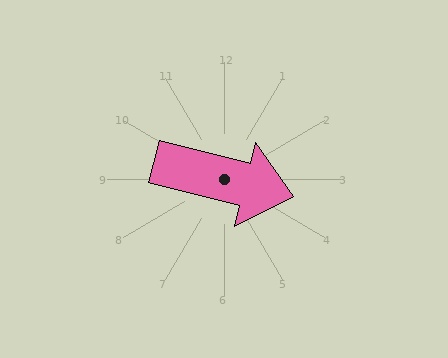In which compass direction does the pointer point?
East.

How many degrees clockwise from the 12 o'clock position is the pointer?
Approximately 104 degrees.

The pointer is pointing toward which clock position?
Roughly 3 o'clock.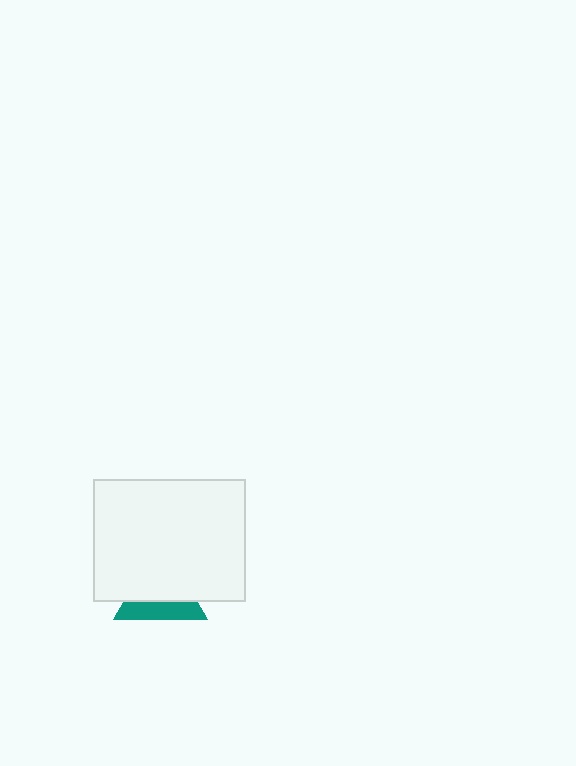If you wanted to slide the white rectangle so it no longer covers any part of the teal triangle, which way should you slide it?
Slide it up — that is the most direct way to separate the two shapes.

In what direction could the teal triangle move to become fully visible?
The teal triangle could move down. That would shift it out from behind the white rectangle entirely.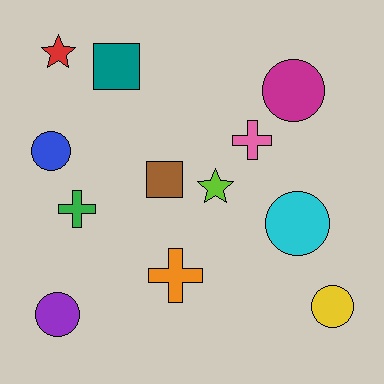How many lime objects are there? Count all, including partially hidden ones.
There is 1 lime object.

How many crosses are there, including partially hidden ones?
There are 3 crosses.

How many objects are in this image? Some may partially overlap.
There are 12 objects.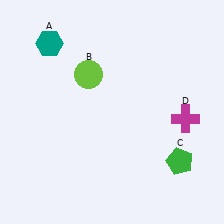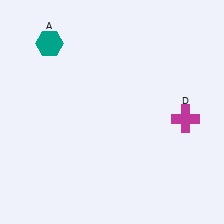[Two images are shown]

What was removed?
The green pentagon (C), the lime circle (B) were removed in Image 2.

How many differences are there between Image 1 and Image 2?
There are 2 differences between the two images.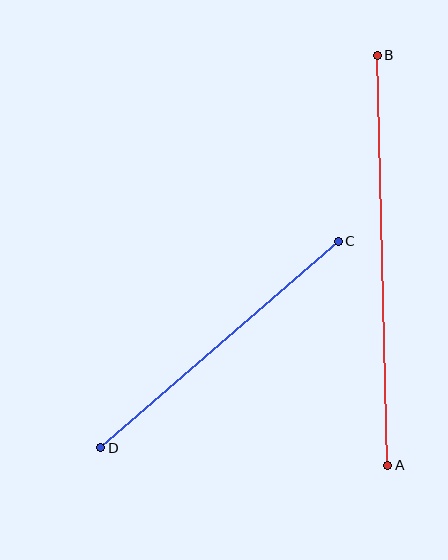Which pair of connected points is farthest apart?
Points A and B are farthest apart.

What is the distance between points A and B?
The distance is approximately 410 pixels.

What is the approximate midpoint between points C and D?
The midpoint is at approximately (220, 344) pixels.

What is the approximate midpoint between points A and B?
The midpoint is at approximately (382, 260) pixels.